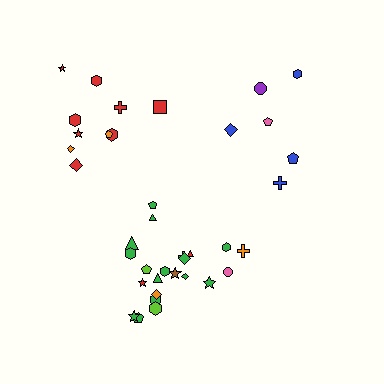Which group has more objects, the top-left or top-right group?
The top-left group.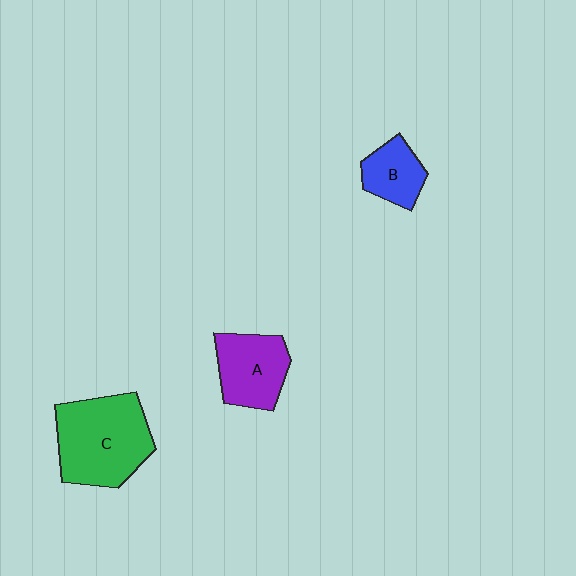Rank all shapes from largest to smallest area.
From largest to smallest: C (green), A (purple), B (blue).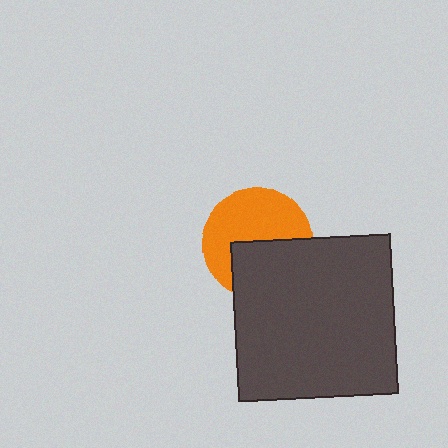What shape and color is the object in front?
The object in front is a dark gray square.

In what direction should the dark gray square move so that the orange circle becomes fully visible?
The dark gray square should move down. That is the shortest direction to clear the overlap and leave the orange circle fully visible.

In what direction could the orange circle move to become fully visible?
The orange circle could move up. That would shift it out from behind the dark gray square entirely.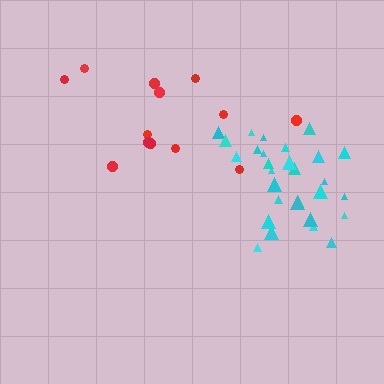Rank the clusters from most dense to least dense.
cyan, red.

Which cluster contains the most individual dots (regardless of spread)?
Cyan (29).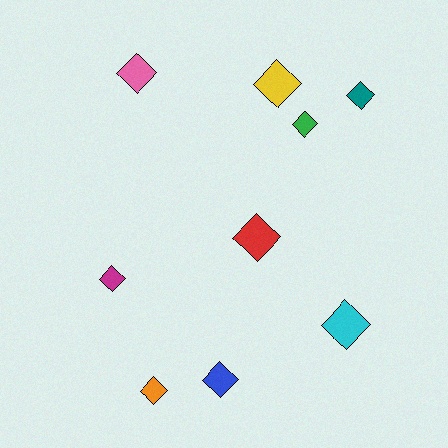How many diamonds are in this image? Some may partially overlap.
There are 9 diamonds.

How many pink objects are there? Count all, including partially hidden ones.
There is 1 pink object.